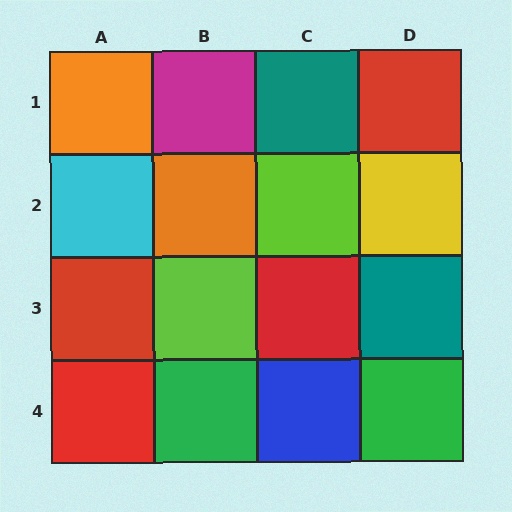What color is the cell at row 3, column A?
Red.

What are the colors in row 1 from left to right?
Orange, magenta, teal, red.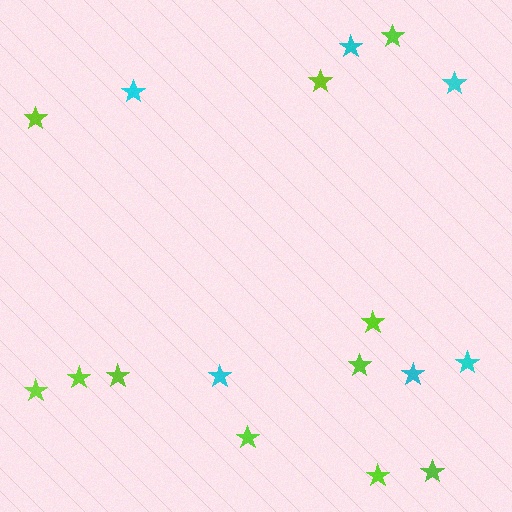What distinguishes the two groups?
There are 2 groups: one group of cyan stars (6) and one group of lime stars (11).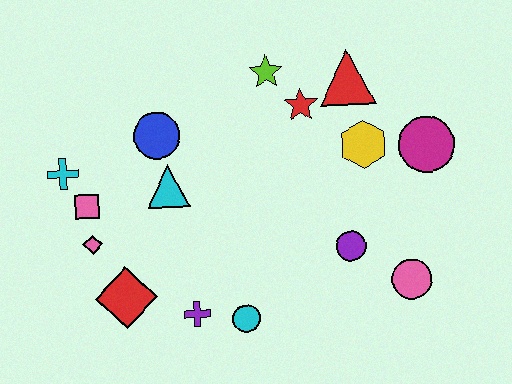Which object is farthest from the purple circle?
The cyan cross is farthest from the purple circle.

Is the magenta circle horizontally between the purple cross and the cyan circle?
No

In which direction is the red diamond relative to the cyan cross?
The red diamond is below the cyan cross.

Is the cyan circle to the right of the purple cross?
Yes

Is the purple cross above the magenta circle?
No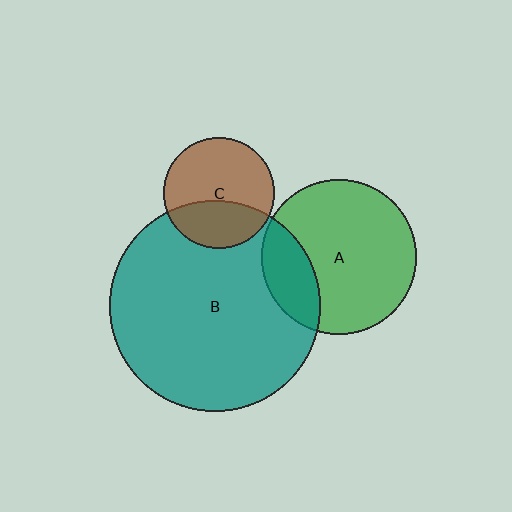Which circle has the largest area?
Circle B (teal).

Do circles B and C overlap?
Yes.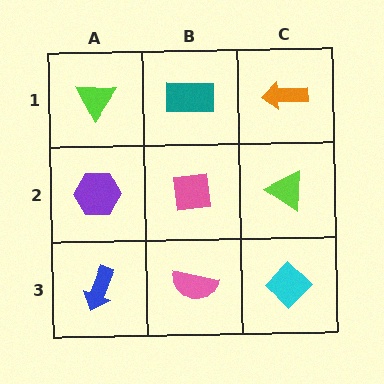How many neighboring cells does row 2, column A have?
3.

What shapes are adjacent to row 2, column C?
An orange arrow (row 1, column C), a cyan diamond (row 3, column C), a pink square (row 2, column B).